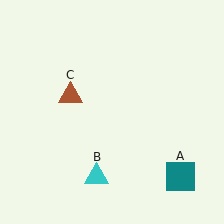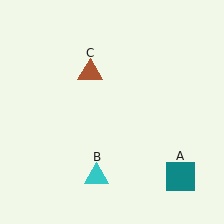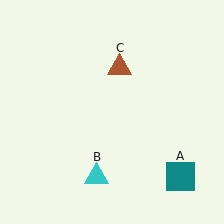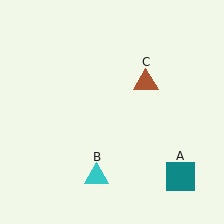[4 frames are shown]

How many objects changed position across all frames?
1 object changed position: brown triangle (object C).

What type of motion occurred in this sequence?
The brown triangle (object C) rotated clockwise around the center of the scene.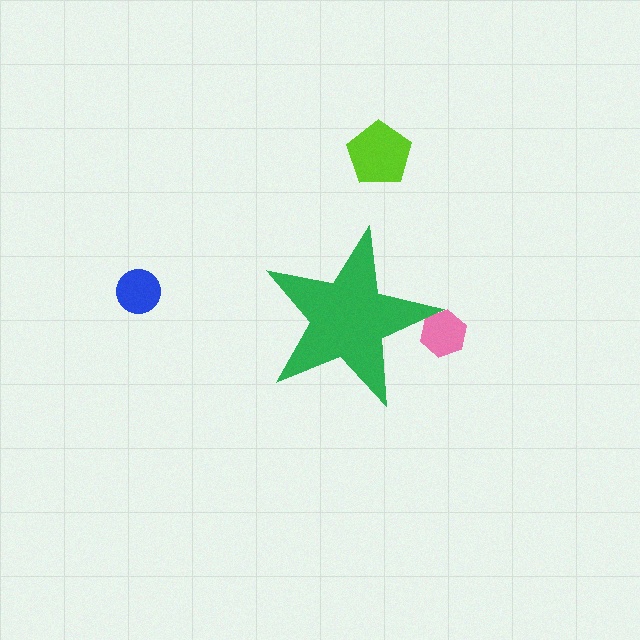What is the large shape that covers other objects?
A green star.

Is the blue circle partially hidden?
No, the blue circle is fully visible.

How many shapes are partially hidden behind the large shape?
1 shape is partially hidden.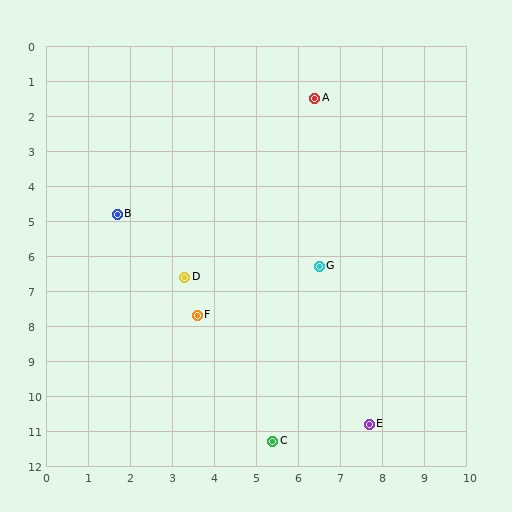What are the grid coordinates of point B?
Point B is at approximately (1.7, 4.8).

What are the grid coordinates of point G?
Point G is at approximately (6.5, 6.3).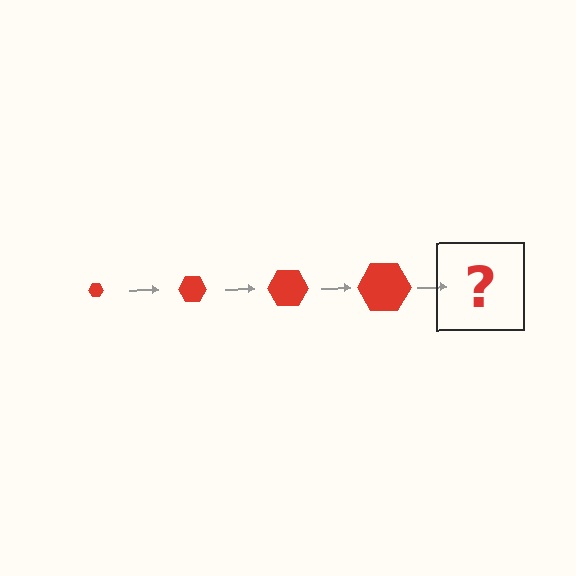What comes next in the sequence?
The next element should be a red hexagon, larger than the previous one.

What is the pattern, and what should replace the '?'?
The pattern is that the hexagon gets progressively larger each step. The '?' should be a red hexagon, larger than the previous one.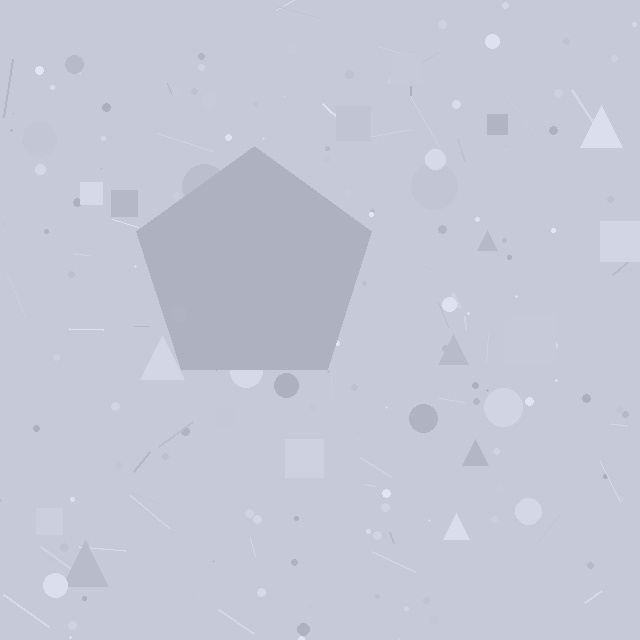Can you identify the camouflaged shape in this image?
The camouflaged shape is a pentagon.